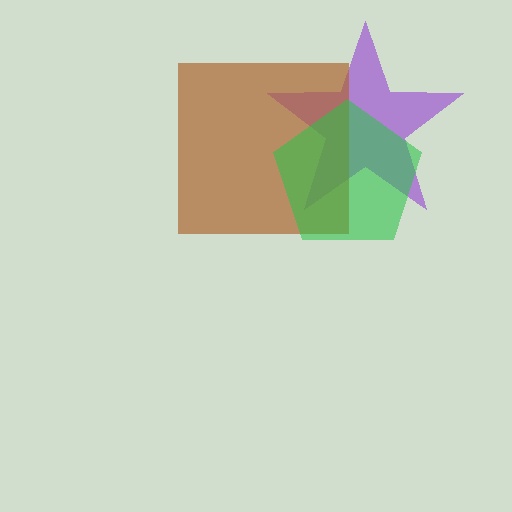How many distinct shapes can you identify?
There are 3 distinct shapes: a purple star, a brown square, a green pentagon.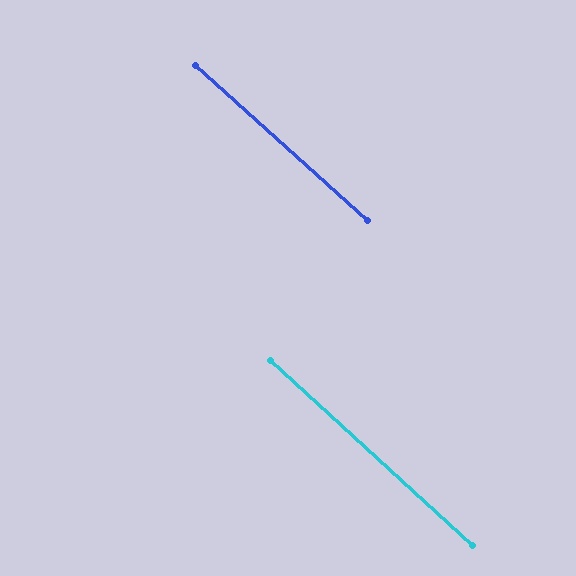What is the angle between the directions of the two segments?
Approximately 0 degrees.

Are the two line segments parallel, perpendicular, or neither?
Parallel — their directions differ by only 0.3°.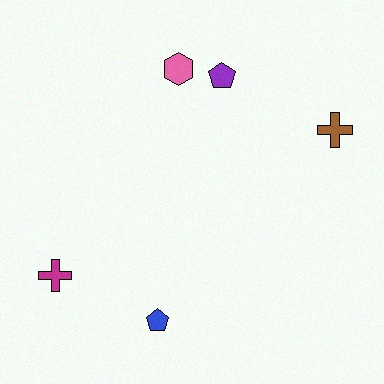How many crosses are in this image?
There are 2 crosses.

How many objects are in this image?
There are 5 objects.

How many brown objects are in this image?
There is 1 brown object.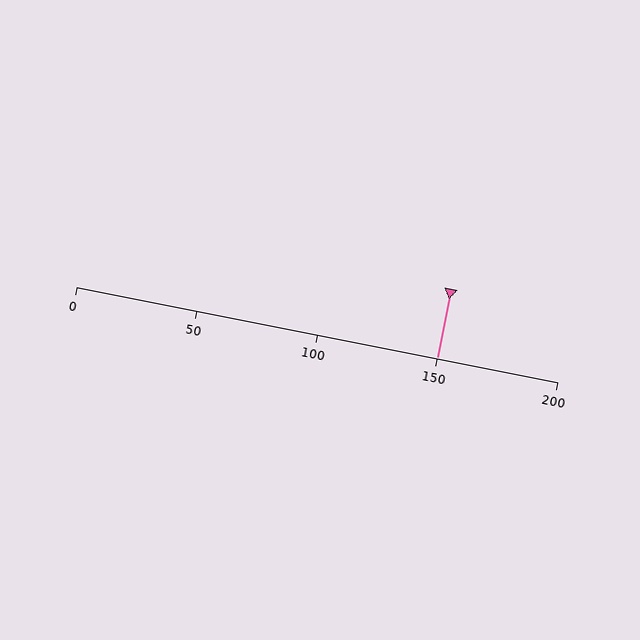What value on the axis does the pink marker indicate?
The marker indicates approximately 150.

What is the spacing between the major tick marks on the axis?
The major ticks are spaced 50 apart.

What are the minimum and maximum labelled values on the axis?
The axis runs from 0 to 200.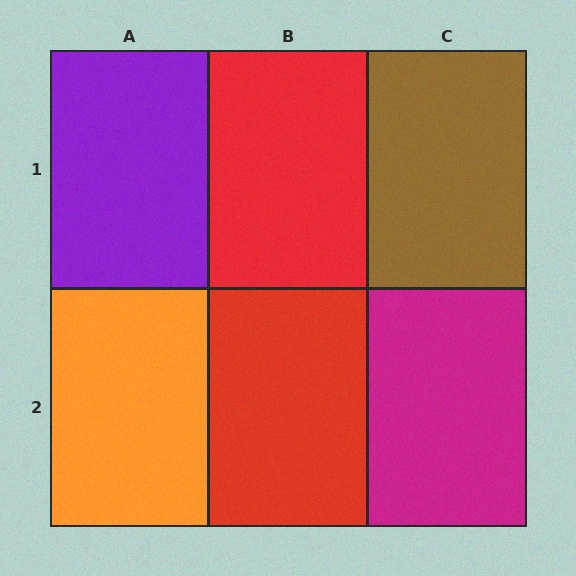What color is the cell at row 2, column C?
Magenta.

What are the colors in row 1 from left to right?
Purple, red, brown.